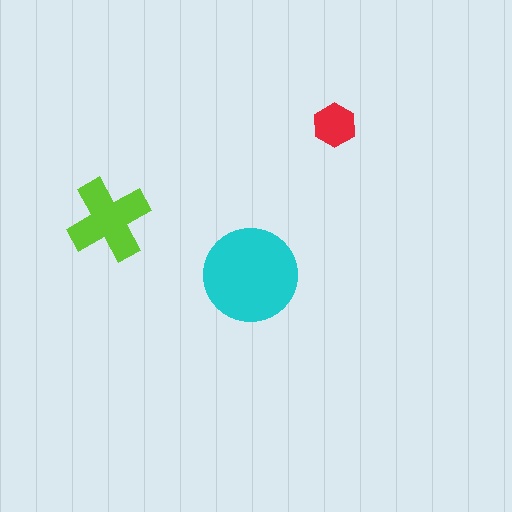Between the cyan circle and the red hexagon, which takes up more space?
The cyan circle.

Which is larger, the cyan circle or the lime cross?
The cyan circle.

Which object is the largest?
The cyan circle.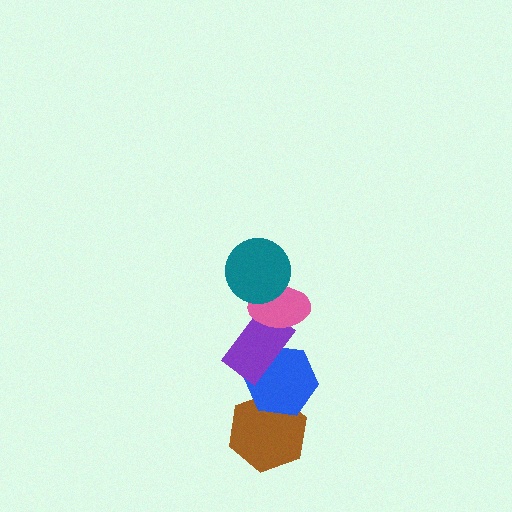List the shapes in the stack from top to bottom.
From top to bottom: the teal circle, the pink ellipse, the purple rectangle, the blue hexagon, the brown hexagon.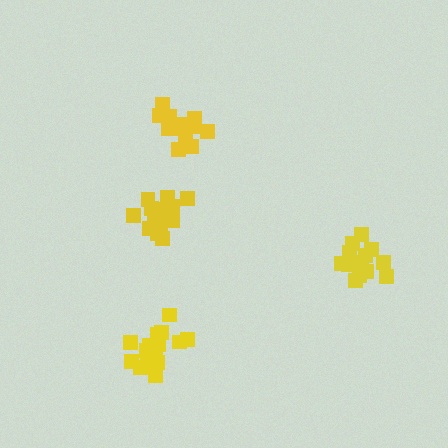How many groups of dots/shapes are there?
There are 4 groups.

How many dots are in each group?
Group 1: 15 dots, Group 2: 16 dots, Group 3: 14 dots, Group 4: 15 dots (60 total).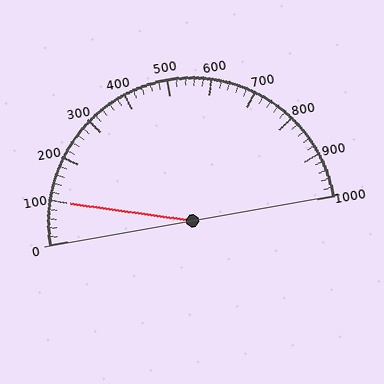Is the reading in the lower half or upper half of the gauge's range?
The reading is in the lower half of the range (0 to 1000).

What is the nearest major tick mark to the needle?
The nearest major tick mark is 100.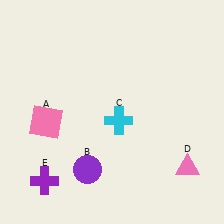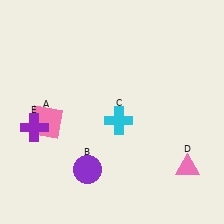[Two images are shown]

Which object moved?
The purple cross (E) moved up.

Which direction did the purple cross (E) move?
The purple cross (E) moved up.